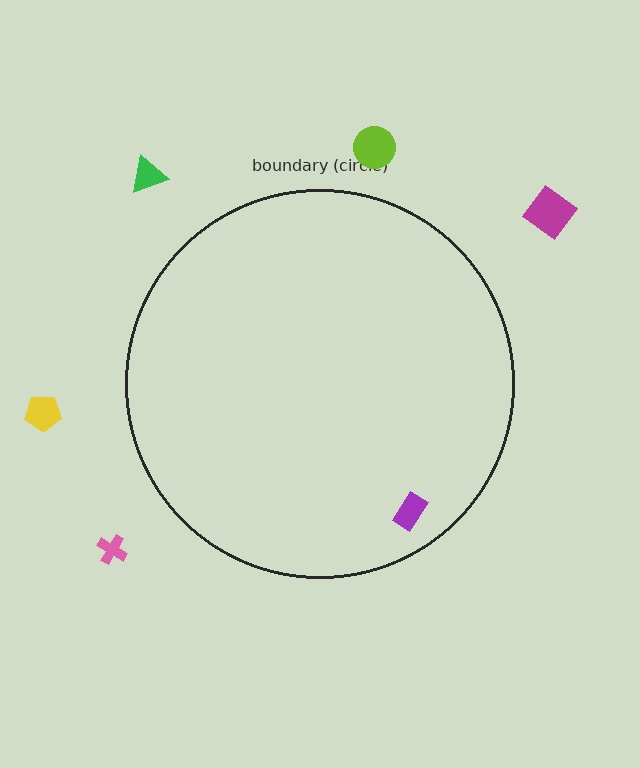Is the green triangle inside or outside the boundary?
Outside.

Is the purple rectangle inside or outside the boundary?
Inside.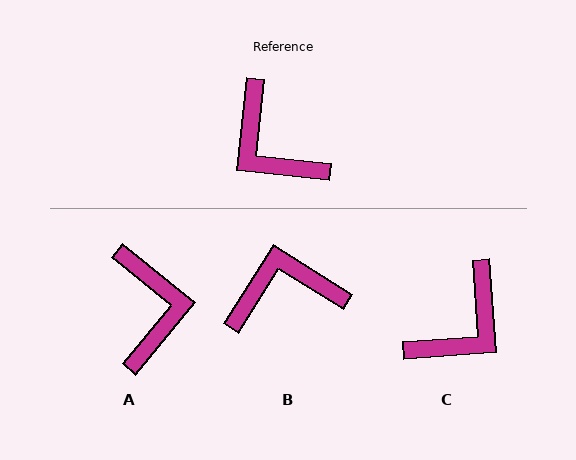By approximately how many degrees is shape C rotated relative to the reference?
Approximately 100 degrees counter-clockwise.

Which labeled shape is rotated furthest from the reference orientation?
A, about 147 degrees away.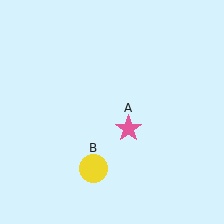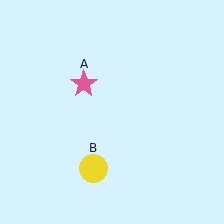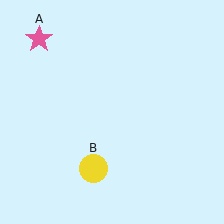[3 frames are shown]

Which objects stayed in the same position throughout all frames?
Yellow circle (object B) remained stationary.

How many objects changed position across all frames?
1 object changed position: pink star (object A).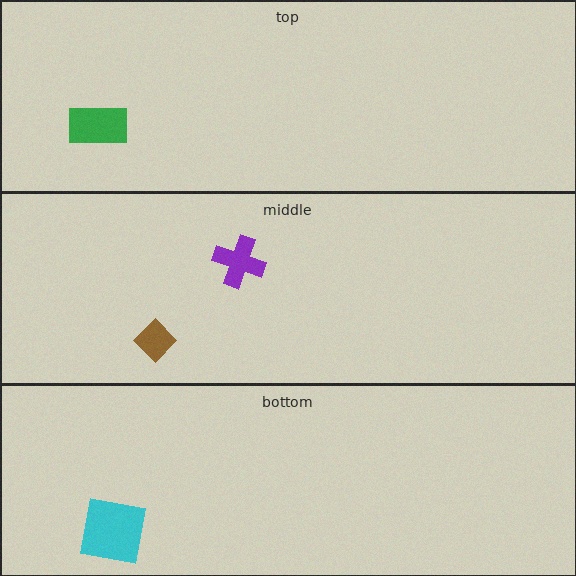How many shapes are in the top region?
1.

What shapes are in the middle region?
The brown diamond, the purple cross.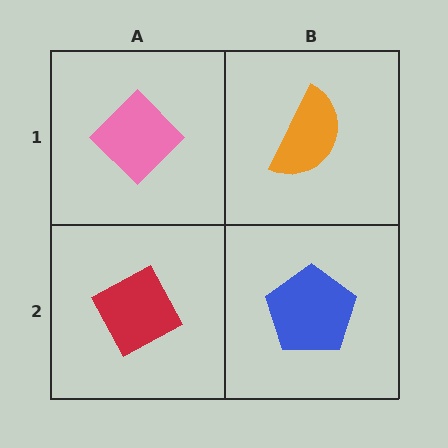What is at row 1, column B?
An orange semicircle.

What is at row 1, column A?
A pink diamond.